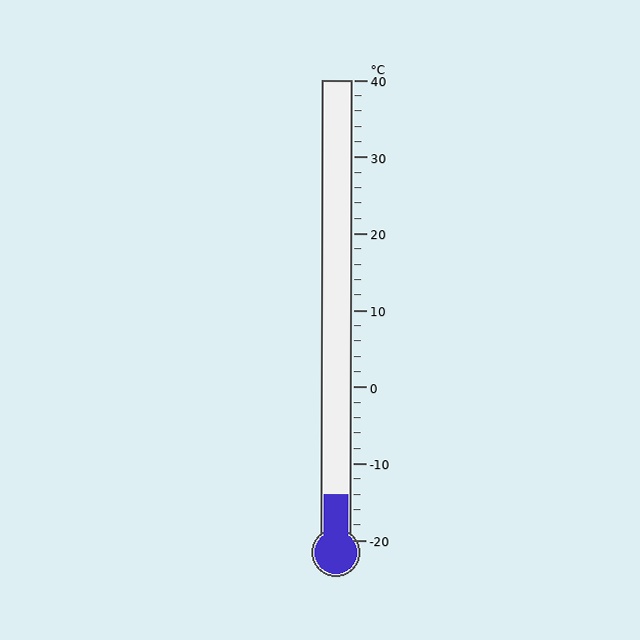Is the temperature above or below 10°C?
The temperature is below 10°C.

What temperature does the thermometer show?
The thermometer shows approximately -14°C.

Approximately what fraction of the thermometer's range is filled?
The thermometer is filled to approximately 10% of its range.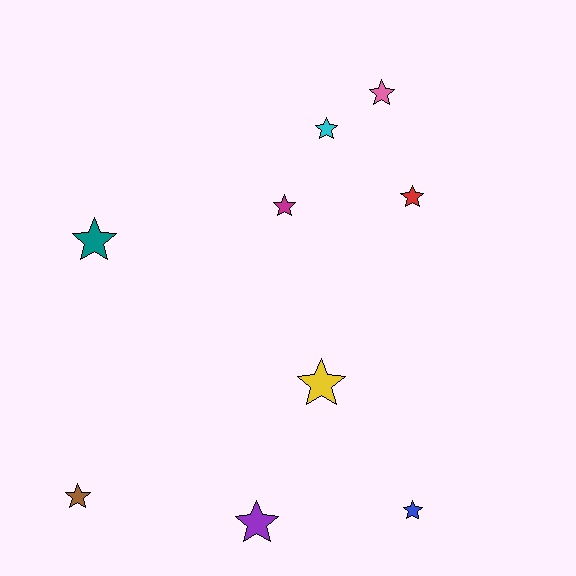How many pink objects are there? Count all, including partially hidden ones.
There is 1 pink object.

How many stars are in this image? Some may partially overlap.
There are 9 stars.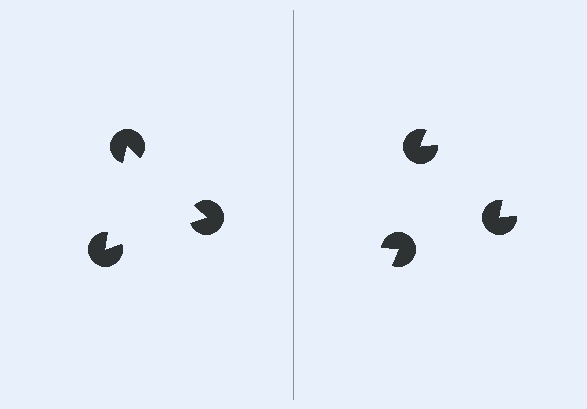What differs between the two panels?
The pac-man discs are positioned identically on both sides; only the wedge orientations differ. On the left they align to a triangle; on the right they are misaligned.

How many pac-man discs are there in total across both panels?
6 — 3 on each side.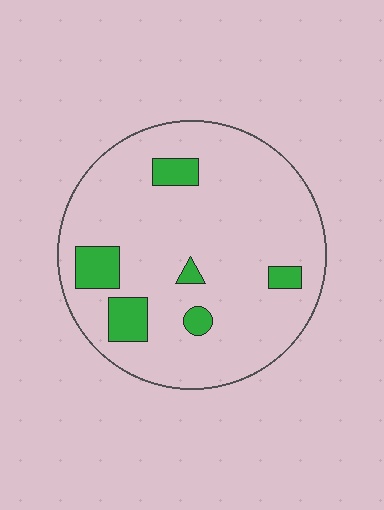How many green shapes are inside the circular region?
6.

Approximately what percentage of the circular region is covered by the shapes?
Approximately 10%.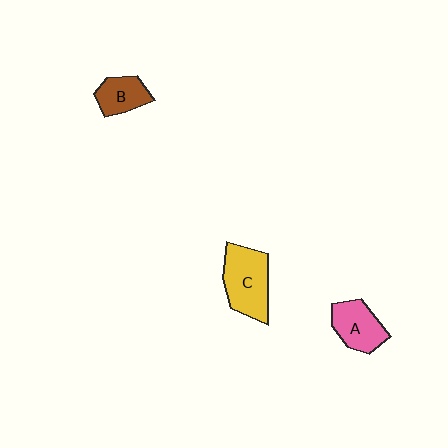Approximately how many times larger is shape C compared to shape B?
Approximately 1.7 times.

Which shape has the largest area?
Shape C (yellow).